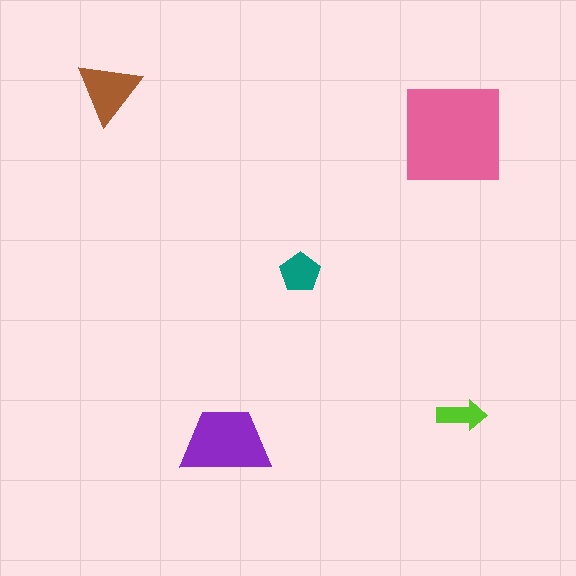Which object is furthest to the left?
The brown triangle is leftmost.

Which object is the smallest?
The lime arrow.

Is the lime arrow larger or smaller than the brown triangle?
Smaller.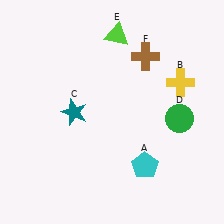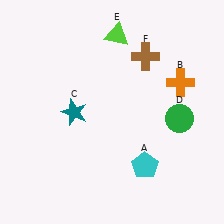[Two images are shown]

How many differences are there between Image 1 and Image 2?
There is 1 difference between the two images.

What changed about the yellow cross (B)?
In Image 1, B is yellow. In Image 2, it changed to orange.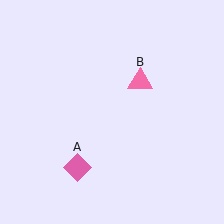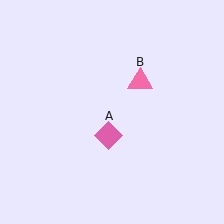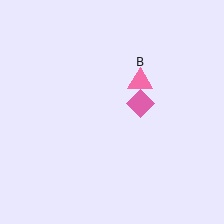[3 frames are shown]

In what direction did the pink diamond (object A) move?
The pink diamond (object A) moved up and to the right.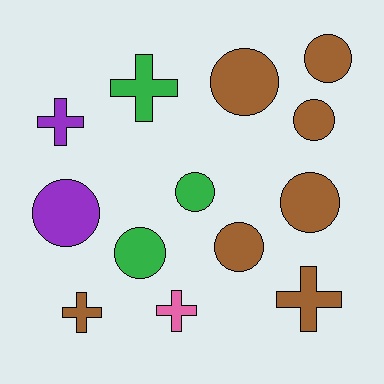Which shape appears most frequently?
Circle, with 8 objects.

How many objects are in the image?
There are 13 objects.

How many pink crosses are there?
There is 1 pink cross.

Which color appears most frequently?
Brown, with 7 objects.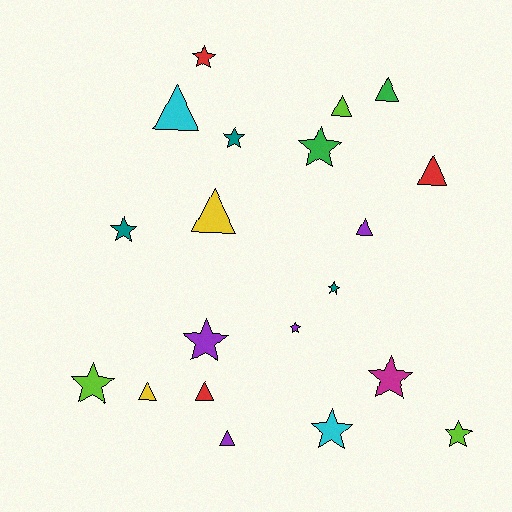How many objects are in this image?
There are 20 objects.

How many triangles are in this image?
There are 9 triangles.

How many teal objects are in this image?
There are 3 teal objects.